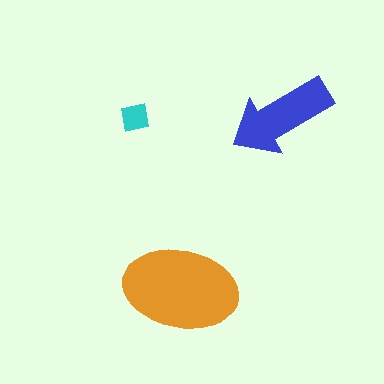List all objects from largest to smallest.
The orange ellipse, the blue arrow, the cyan square.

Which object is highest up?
The blue arrow is topmost.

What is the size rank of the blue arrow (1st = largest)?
2nd.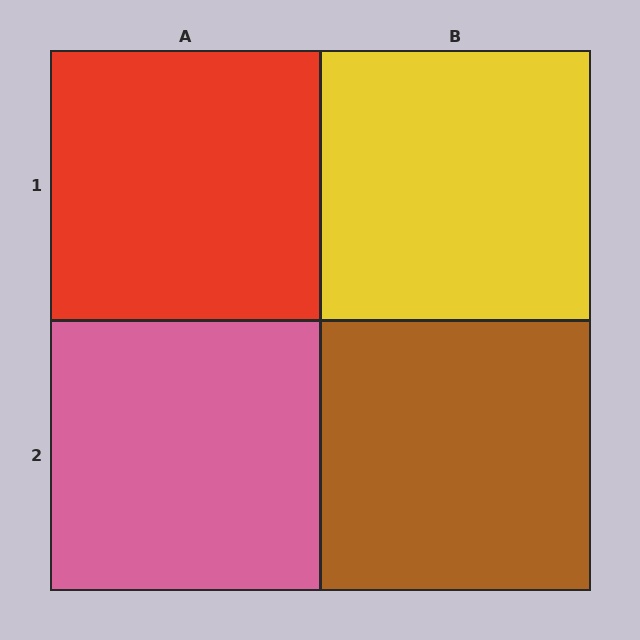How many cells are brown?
1 cell is brown.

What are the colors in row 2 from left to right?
Pink, brown.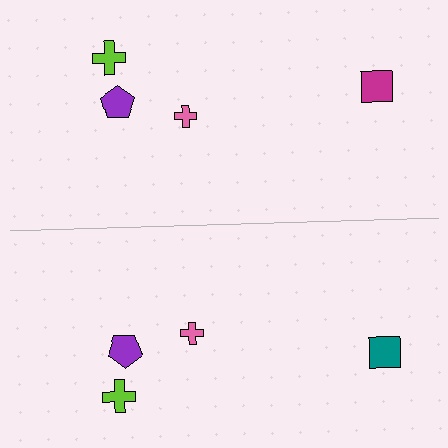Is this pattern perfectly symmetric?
No, the pattern is not perfectly symmetric. The teal square on the bottom side breaks the symmetry — its mirror counterpart is magenta.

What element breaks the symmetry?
The teal square on the bottom side breaks the symmetry — its mirror counterpart is magenta.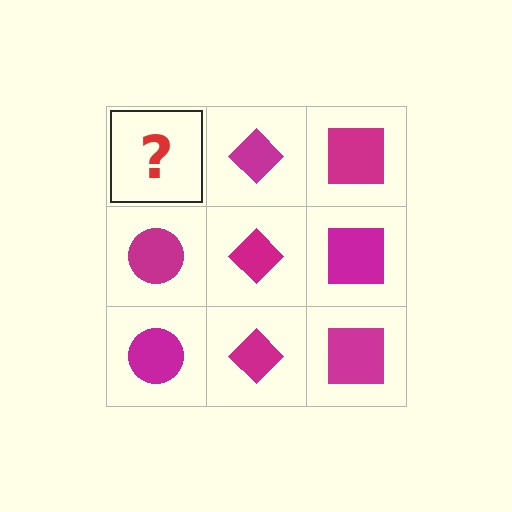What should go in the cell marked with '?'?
The missing cell should contain a magenta circle.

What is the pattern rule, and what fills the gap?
The rule is that each column has a consistent shape. The gap should be filled with a magenta circle.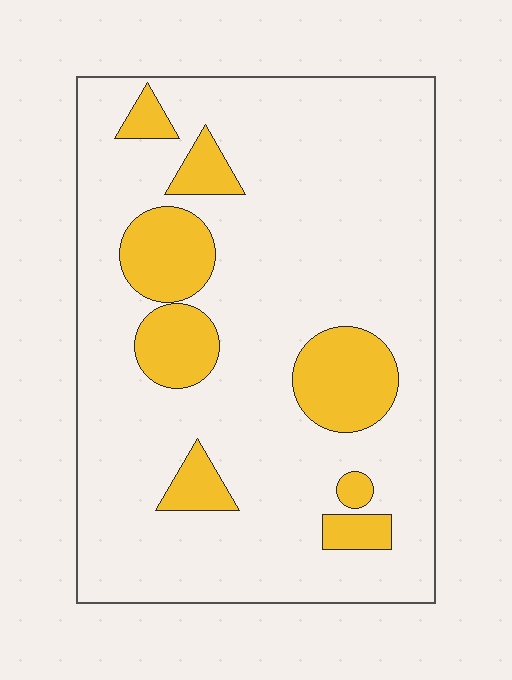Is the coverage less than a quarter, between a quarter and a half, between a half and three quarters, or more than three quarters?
Less than a quarter.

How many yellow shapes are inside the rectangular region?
8.